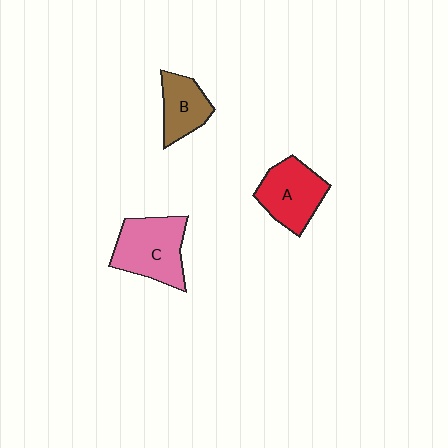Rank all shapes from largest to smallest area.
From largest to smallest: C (pink), A (red), B (brown).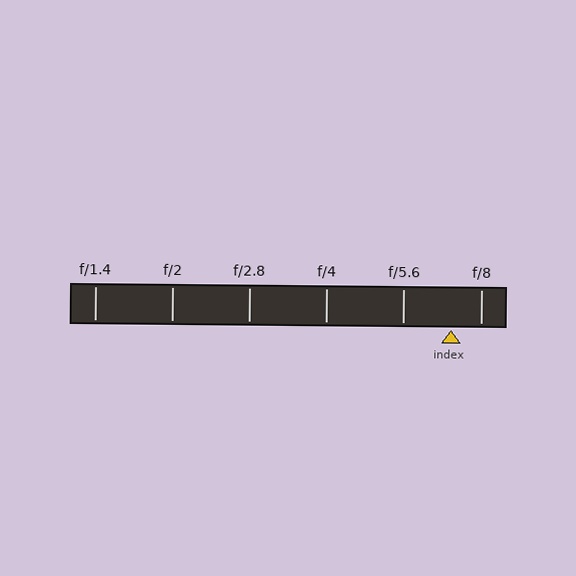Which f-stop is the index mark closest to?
The index mark is closest to f/8.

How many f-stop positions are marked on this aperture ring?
There are 6 f-stop positions marked.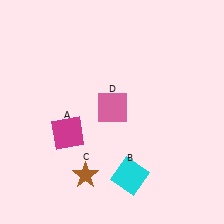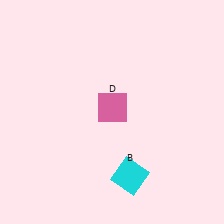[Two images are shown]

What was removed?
The magenta square (A), the brown star (C) were removed in Image 2.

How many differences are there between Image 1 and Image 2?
There are 2 differences between the two images.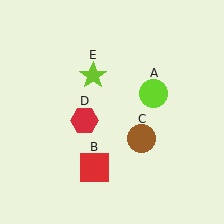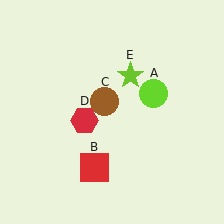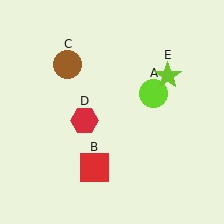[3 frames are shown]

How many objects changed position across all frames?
2 objects changed position: brown circle (object C), lime star (object E).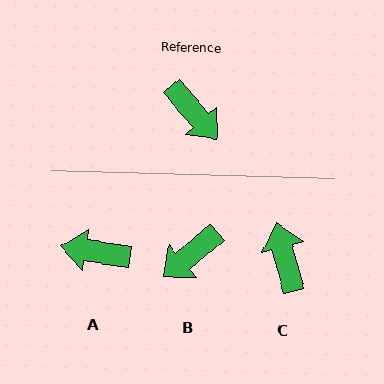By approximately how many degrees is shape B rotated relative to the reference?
Approximately 90 degrees clockwise.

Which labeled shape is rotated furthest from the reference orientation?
C, about 154 degrees away.